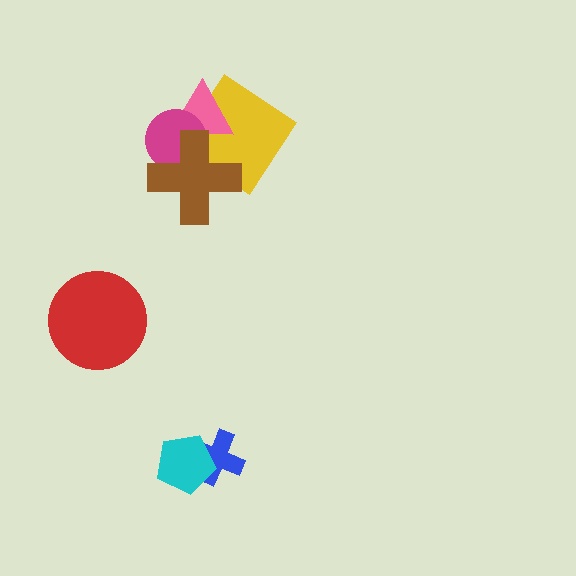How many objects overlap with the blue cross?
1 object overlaps with the blue cross.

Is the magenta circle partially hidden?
Yes, it is partially covered by another shape.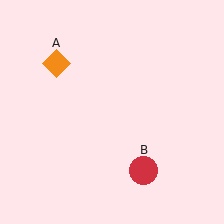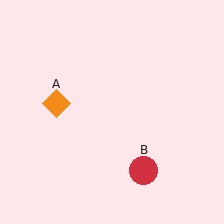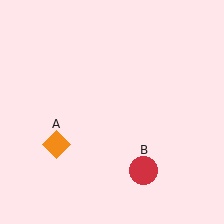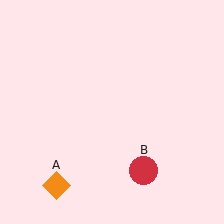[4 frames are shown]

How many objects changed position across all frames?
1 object changed position: orange diamond (object A).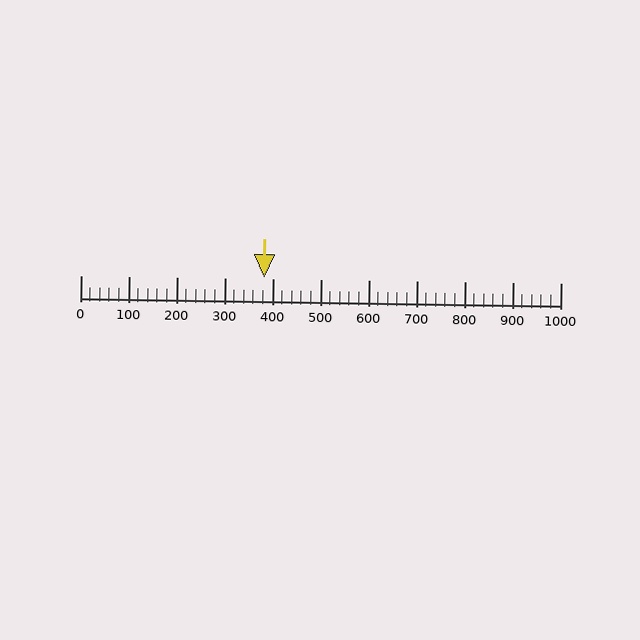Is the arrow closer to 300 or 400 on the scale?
The arrow is closer to 400.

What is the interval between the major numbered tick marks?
The major tick marks are spaced 100 units apart.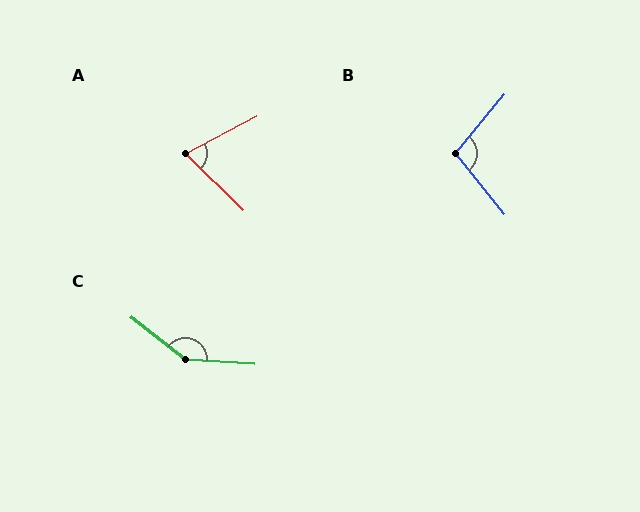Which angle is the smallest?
A, at approximately 72 degrees.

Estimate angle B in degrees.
Approximately 101 degrees.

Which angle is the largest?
C, at approximately 146 degrees.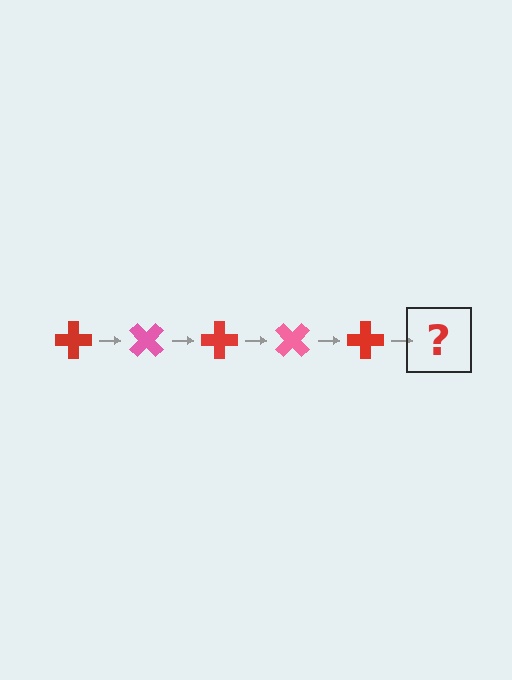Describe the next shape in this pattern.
It should be a pink cross, rotated 225 degrees from the start.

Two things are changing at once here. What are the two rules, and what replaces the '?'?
The two rules are that it rotates 45 degrees each step and the color cycles through red and pink. The '?' should be a pink cross, rotated 225 degrees from the start.